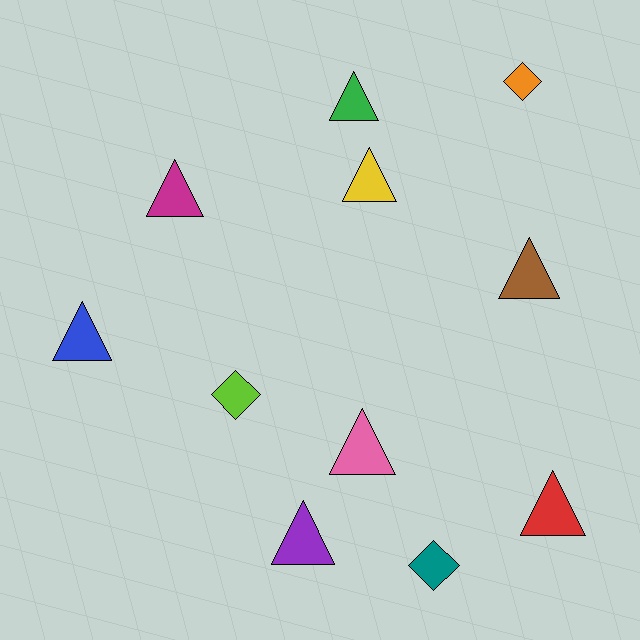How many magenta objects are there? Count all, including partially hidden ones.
There is 1 magenta object.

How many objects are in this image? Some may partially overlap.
There are 11 objects.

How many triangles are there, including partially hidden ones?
There are 8 triangles.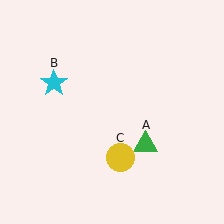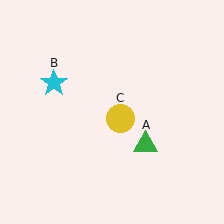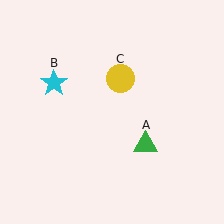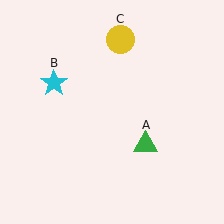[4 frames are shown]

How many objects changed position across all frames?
1 object changed position: yellow circle (object C).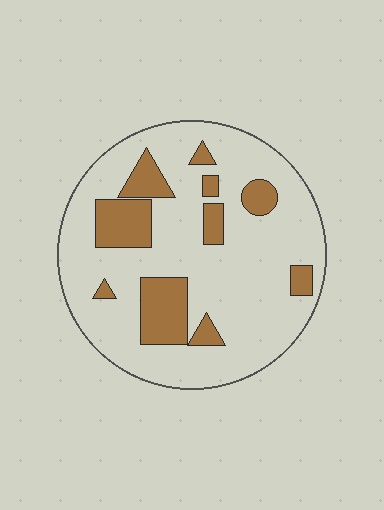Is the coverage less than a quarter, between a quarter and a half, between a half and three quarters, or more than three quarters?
Less than a quarter.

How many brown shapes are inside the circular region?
10.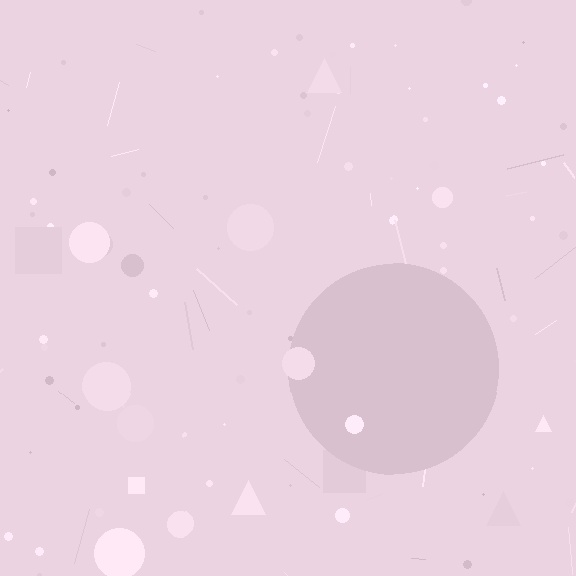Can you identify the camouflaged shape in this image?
The camouflaged shape is a circle.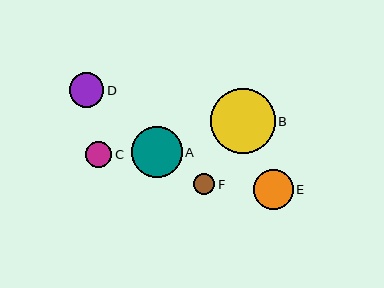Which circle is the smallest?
Circle F is the smallest with a size of approximately 21 pixels.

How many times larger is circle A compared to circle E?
Circle A is approximately 1.3 times the size of circle E.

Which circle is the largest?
Circle B is the largest with a size of approximately 65 pixels.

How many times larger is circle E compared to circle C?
Circle E is approximately 1.5 times the size of circle C.